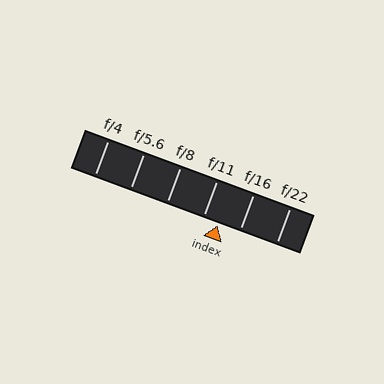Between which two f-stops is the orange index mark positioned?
The index mark is between f/11 and f/16.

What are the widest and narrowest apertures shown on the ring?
The widest aperture shown is f/4 and the narrowest is f/22.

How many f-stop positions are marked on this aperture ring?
There are 6 f-stop positions marked.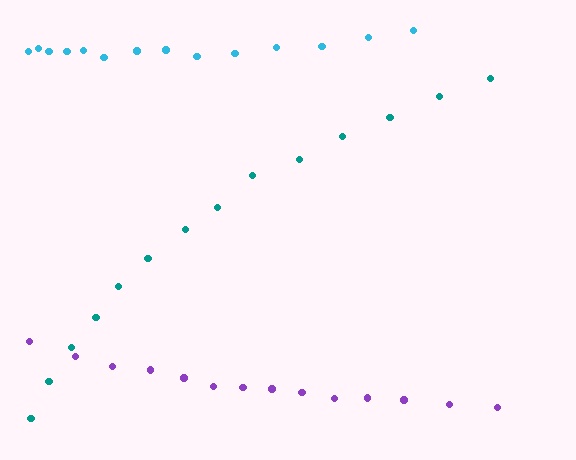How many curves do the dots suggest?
There are 3 distinct paths.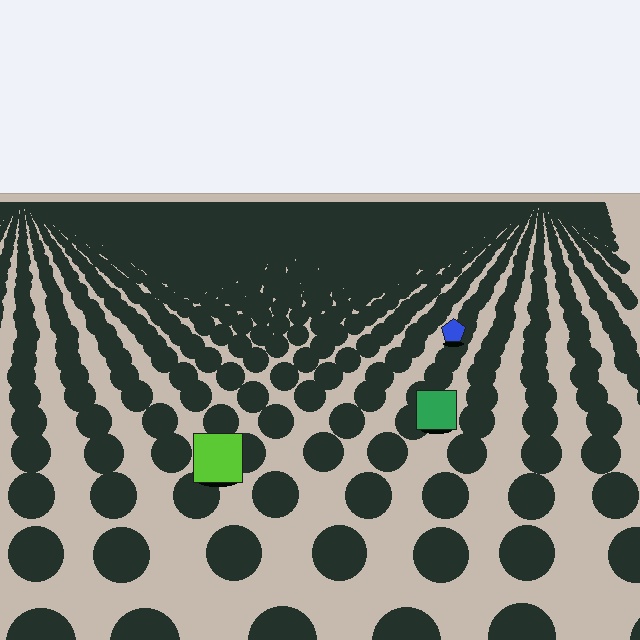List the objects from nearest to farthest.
From nearest to farthest: the lime square, the green square, the blue pentagon.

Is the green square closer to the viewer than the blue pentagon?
Yes. The green square is closer — you can tell from the texture gradient: the ground texture is coarser near it.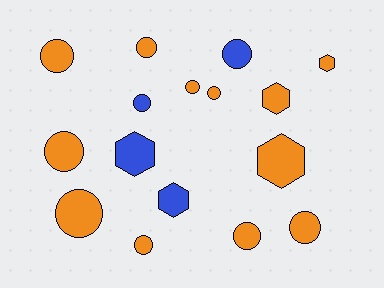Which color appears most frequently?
Orange, with 12 objects.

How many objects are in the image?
There are 16 objects.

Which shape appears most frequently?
Circle, with 11 objects.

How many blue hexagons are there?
There are 2 blue hexagons.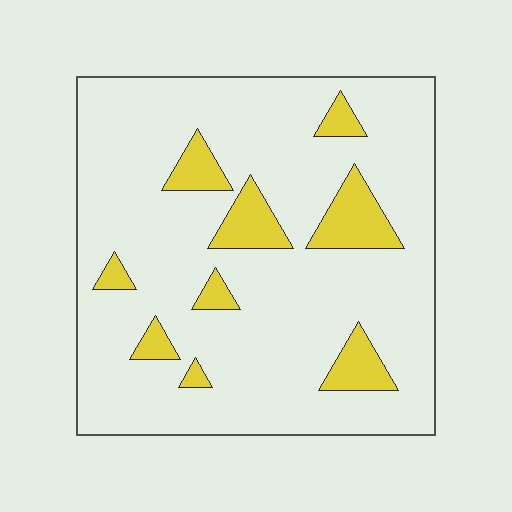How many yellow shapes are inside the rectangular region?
9.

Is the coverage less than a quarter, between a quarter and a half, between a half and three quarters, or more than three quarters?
Less than a quarter.